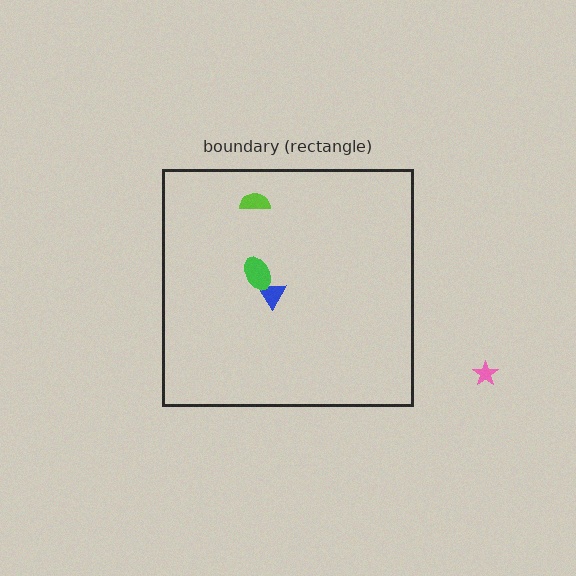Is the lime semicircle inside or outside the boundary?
Inside.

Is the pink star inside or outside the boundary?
Outside.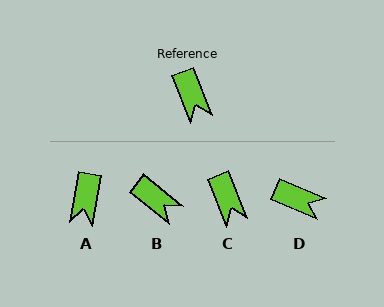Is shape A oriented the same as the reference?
No, it is off by about 32 degrees.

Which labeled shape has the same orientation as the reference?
C.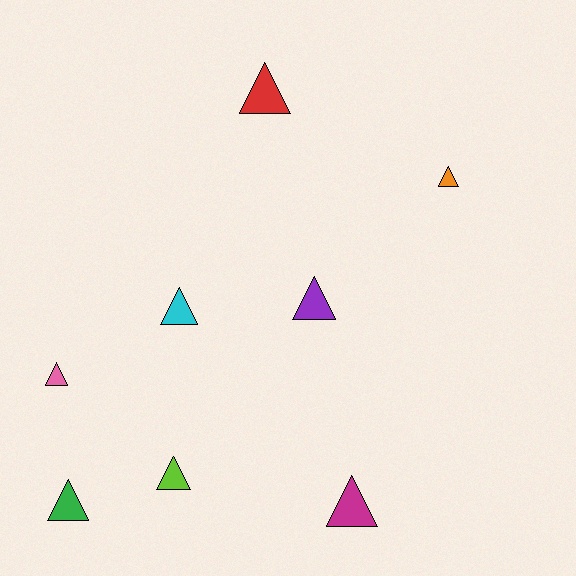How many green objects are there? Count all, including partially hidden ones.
There is 1 green object.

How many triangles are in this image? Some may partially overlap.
There are 8 triangles.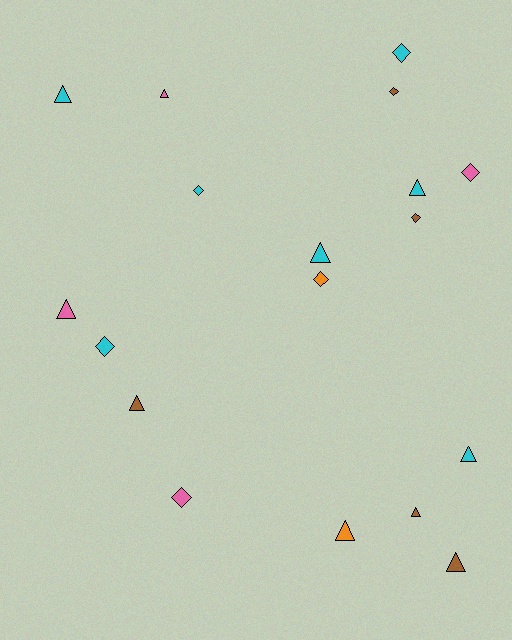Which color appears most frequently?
Cyan, with 7 objects.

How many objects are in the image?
There are 18 objects.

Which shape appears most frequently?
Triangle, with 10 objects.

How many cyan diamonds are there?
There are 3 cyan diamonds.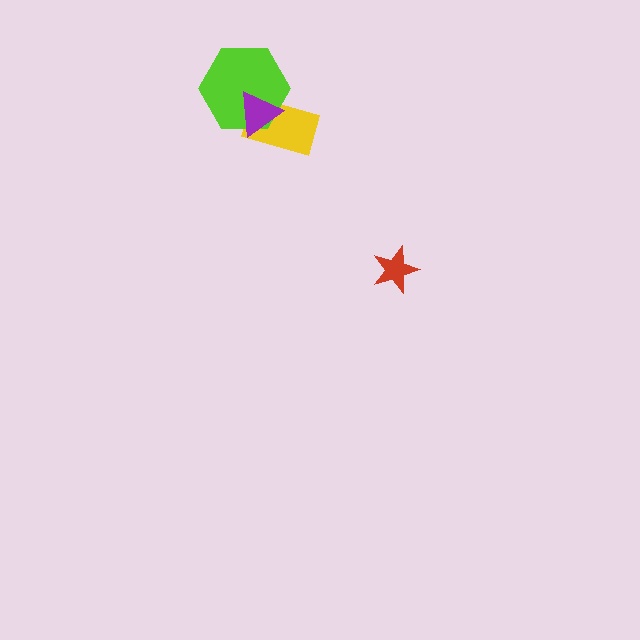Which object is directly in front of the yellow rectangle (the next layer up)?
The lime hexagon is directly in front of the yellow rectangle.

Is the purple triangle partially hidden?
No, no other shape covers it.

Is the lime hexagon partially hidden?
Yes, it is partially covered by another shape.